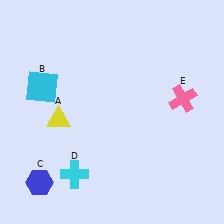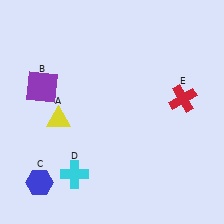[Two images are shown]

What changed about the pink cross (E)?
In Image 1, E is pink. In Image 2, it changed to red.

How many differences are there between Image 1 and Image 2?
There are 2 differences between the two images.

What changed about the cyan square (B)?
In Image 1, B is cyan. In Image 2, it changed to purple.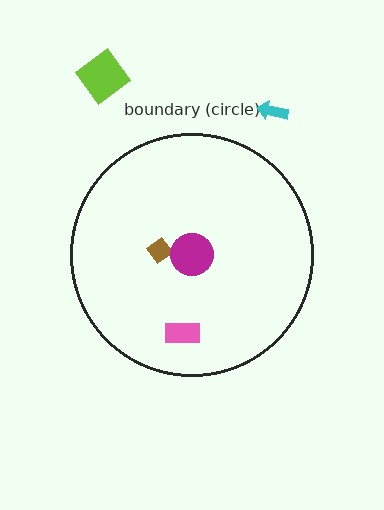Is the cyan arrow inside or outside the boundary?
Outside.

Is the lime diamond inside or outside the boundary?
Outside.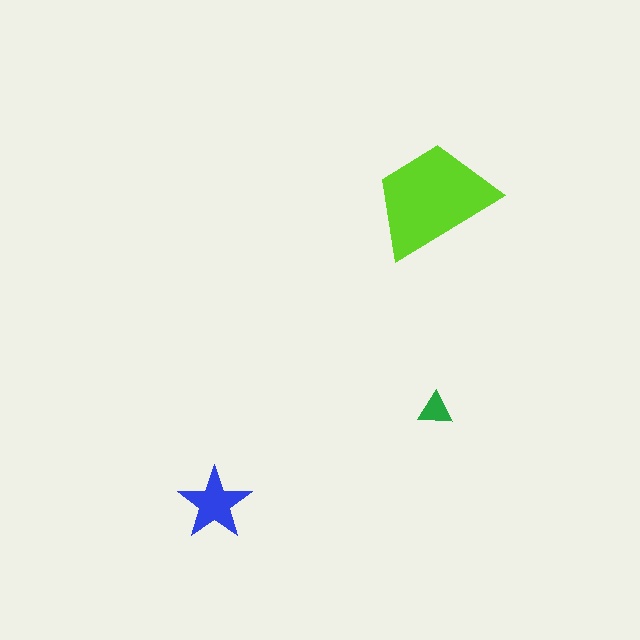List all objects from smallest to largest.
The green triangle, the blue star, the lime trapezoid.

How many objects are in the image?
There are 3 objects in the image.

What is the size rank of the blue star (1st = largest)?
2nd.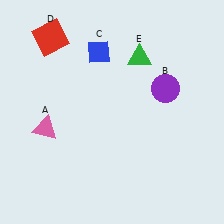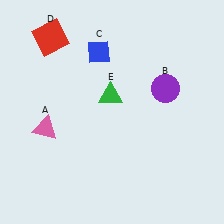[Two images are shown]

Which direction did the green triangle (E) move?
The green triangle (E) moved down.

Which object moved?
The green triangle (E) moved down.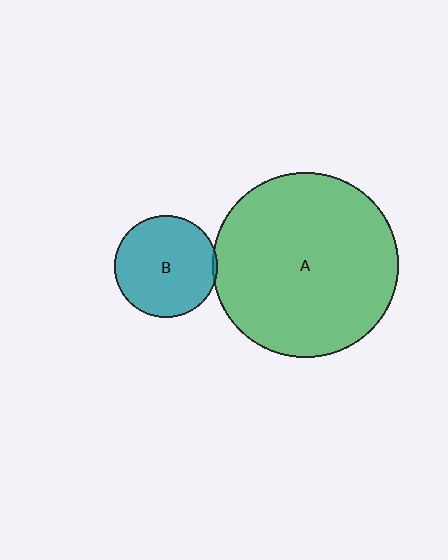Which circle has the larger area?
Circle A (green).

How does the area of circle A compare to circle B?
Approximately 3.3 times.